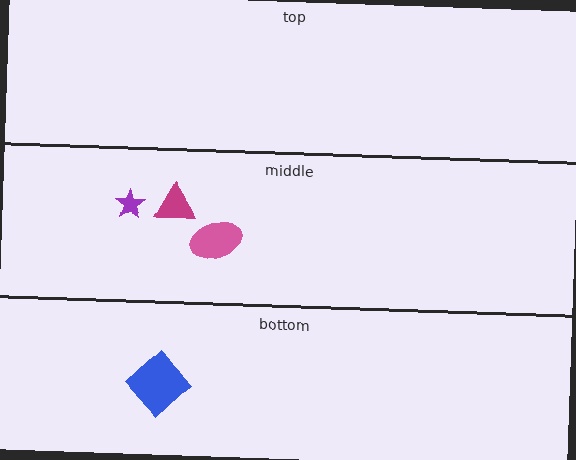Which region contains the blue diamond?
The bottom region.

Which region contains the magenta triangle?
The middle region.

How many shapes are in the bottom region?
1.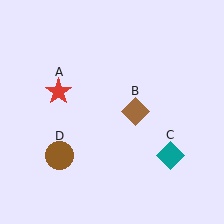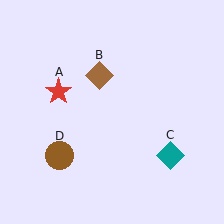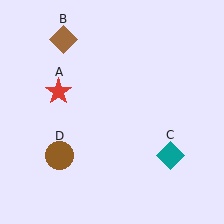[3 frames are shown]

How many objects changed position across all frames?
1 object changed position: brown diamond (object B).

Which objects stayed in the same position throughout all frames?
Red star (object A) and teal diamond (object C) and brown circle (object D) remained stationary.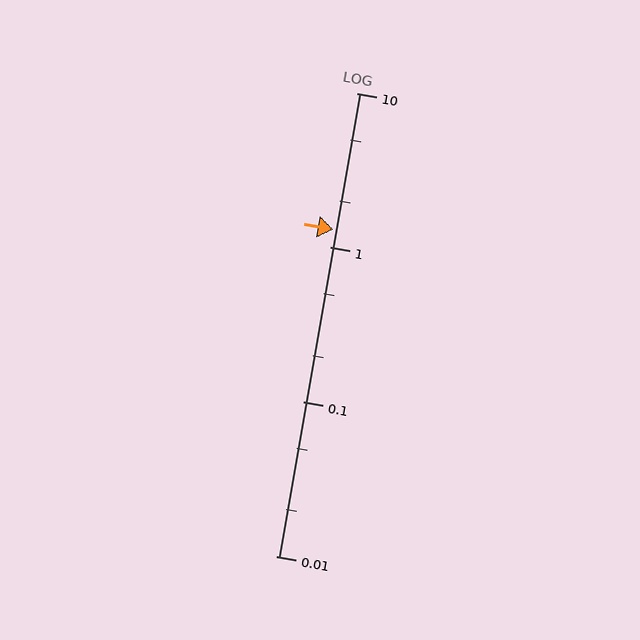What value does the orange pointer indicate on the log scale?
The pointer indicates approximately 1.3.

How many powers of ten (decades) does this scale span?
The scale spans 3 decades, from 0.01 to 10.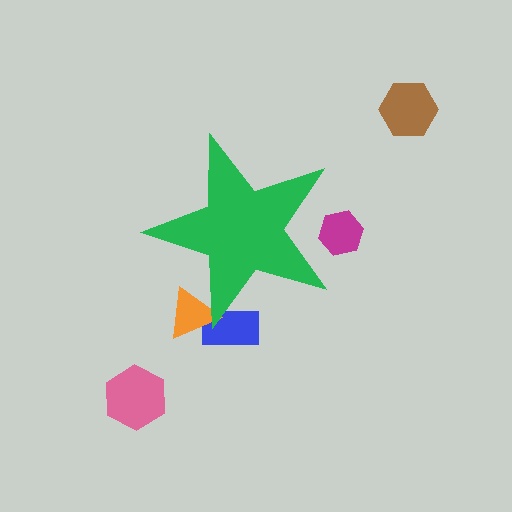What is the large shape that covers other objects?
A green star.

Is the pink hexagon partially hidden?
No, the pink hexagon is fully visible.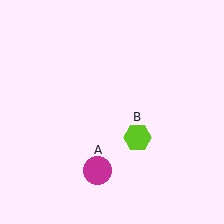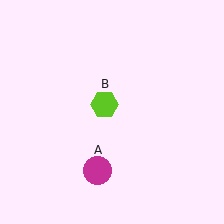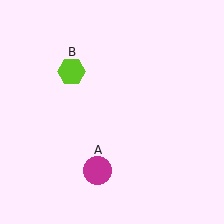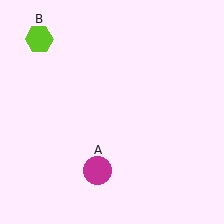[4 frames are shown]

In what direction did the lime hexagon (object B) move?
The lime hexagon (object B) moved up and to the left.